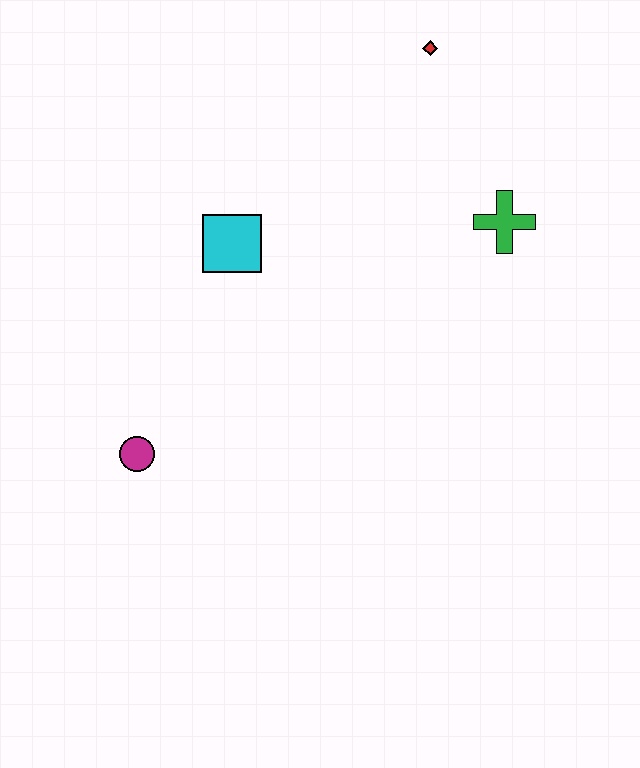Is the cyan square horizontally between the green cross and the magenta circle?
Yes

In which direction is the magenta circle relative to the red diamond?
The magenta circle is below the red diamond.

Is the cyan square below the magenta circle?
No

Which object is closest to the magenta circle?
The cyan square is closest to the magenta circle.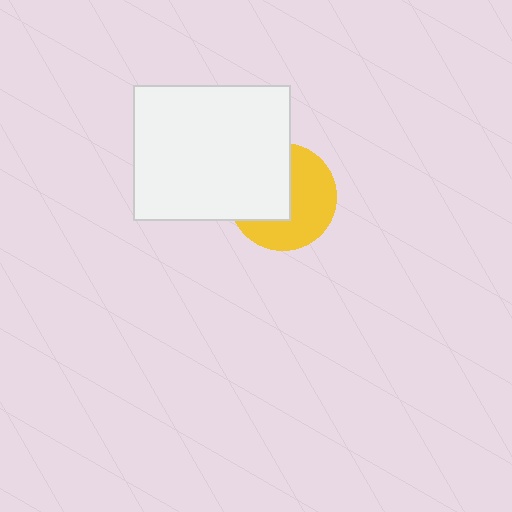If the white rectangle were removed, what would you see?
You would see the complete yellow circle.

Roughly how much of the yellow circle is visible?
About half of it is visible (roughly 54%).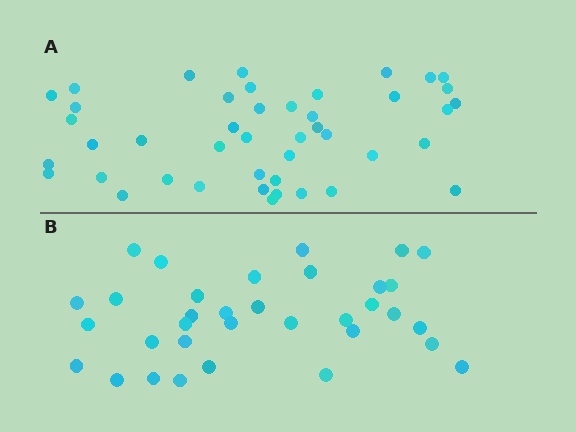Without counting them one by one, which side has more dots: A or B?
Region A (the top region) has more dots.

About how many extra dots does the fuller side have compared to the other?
Region A has roughly 10 or so more dots than region B.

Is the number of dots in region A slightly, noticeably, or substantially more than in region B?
Region A has noticeably more, but not dramatically so. The ratio is roughly 1.3 to 1.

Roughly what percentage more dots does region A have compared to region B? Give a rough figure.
About 30% more.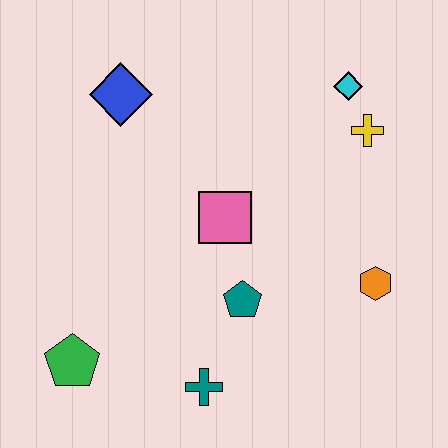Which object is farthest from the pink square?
The green pentagon is farthest from the pink square.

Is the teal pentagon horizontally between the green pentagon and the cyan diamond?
Yes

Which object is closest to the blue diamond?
The pink square is closest to the blue diamond.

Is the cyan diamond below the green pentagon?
No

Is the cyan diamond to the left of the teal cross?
No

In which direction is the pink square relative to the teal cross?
The pink square is above the teal cross.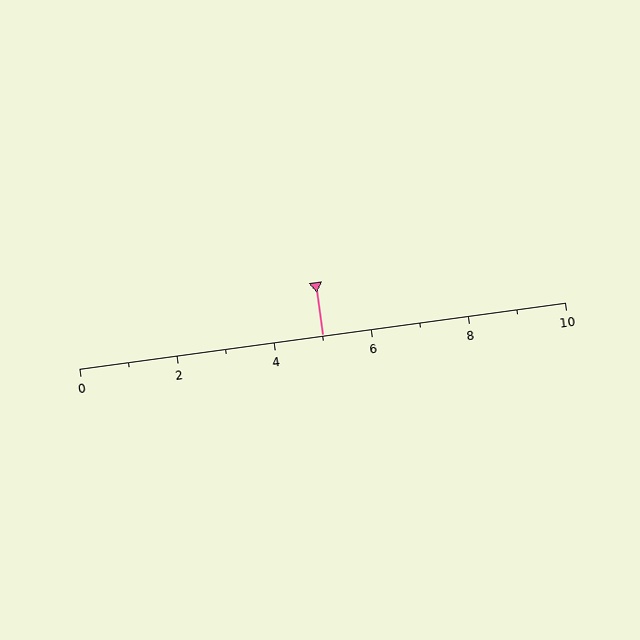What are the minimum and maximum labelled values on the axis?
The axis runs from 0 to 10.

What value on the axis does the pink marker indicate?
The marker indicates approximately 5.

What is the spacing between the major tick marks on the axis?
The major ticks are spaced 2 apart.